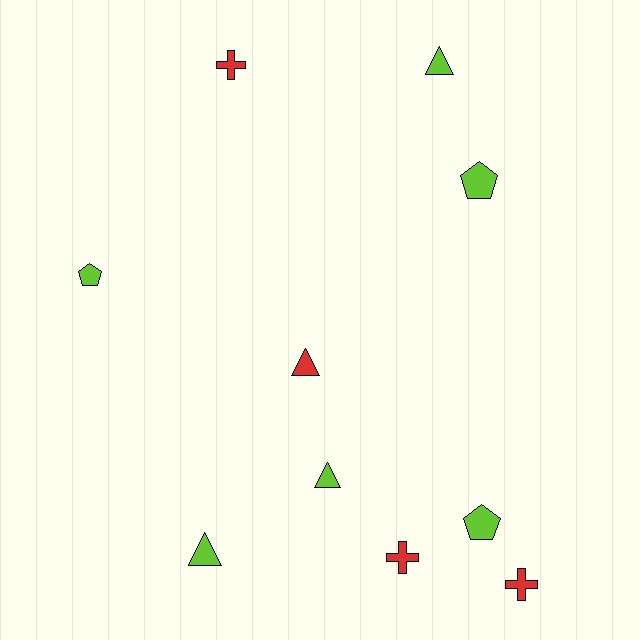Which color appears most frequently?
Lime, with 6 objects.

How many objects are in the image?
There are 10 objects.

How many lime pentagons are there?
There are 3 lime pentagons.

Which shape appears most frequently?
Triangle, with 4 objects.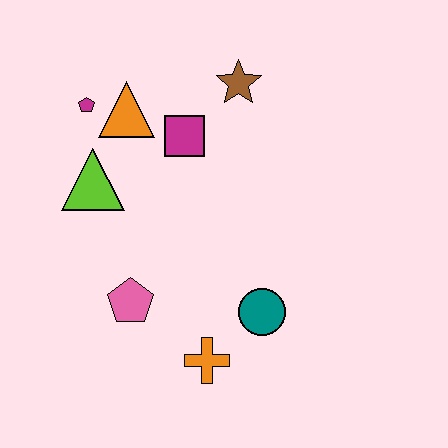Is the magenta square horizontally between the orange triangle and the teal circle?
Yes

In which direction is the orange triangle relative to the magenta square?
The orange triangle is to the left of the magenta square.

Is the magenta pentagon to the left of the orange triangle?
Yes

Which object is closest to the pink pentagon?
The orange cross is closest to the pink pentagon.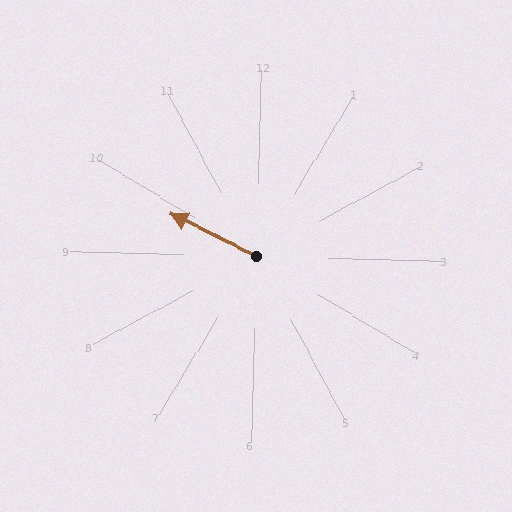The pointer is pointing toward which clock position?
Roughly 10 o'clock.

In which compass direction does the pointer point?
Northwest.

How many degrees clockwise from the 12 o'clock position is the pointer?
Approximately 295 degrees.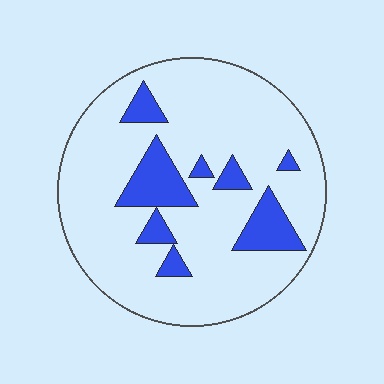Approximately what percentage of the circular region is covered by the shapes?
Approximately 15%.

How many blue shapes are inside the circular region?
8.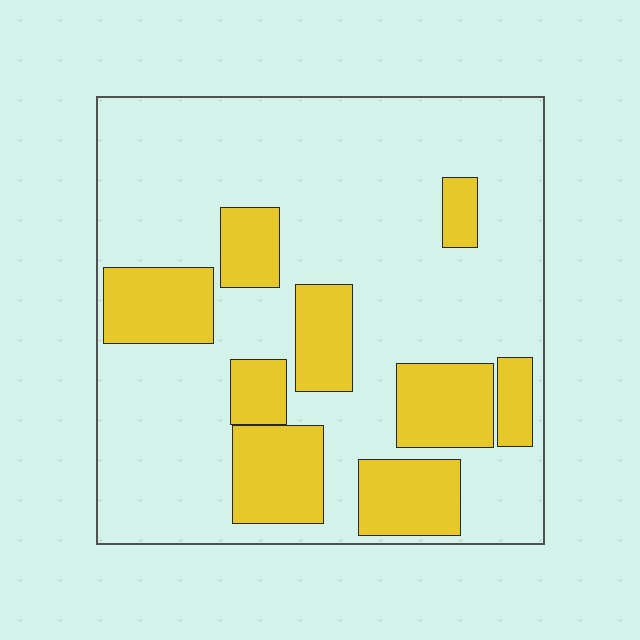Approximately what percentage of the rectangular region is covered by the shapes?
Approximately 25%.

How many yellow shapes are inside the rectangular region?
9.